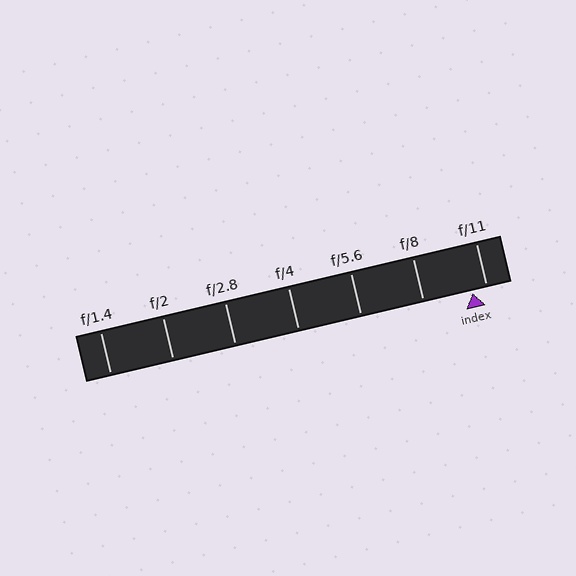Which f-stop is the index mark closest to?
The index mark is closest to f/11.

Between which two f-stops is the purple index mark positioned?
The index mark is between f/8 and f/11.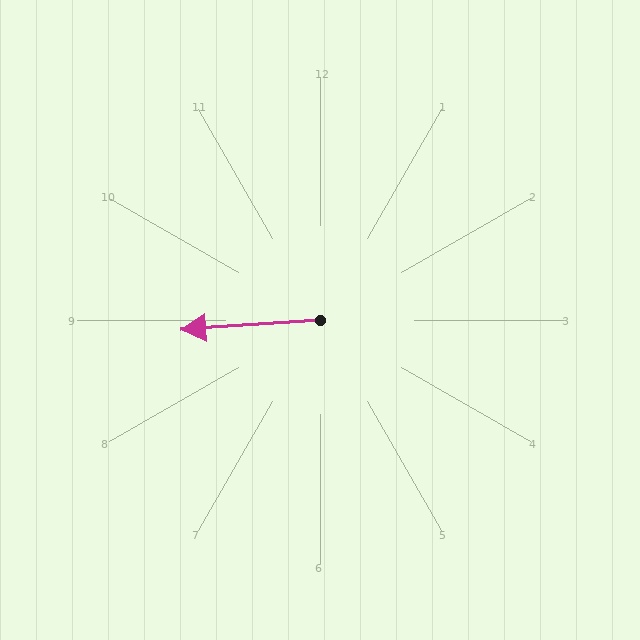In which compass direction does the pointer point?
West.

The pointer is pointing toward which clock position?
Roughly 9 o'clock.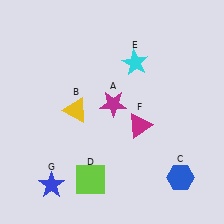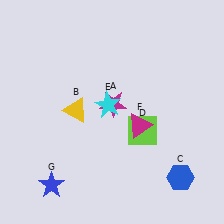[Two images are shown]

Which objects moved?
The objects that moved are: the lime square (D), the cyan star (E).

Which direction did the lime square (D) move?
The lime square (D) moved right.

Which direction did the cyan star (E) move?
The cyan star (E) moved down.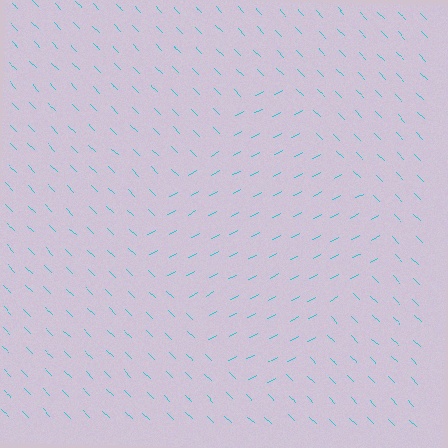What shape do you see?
I see a diamond.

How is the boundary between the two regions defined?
The boundary is defined purely by a change in line orientation (approximately 72 degrees difference). All lines are the same color and thickness.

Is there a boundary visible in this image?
Yes, there is a texture boundary formed by a change in line orientation.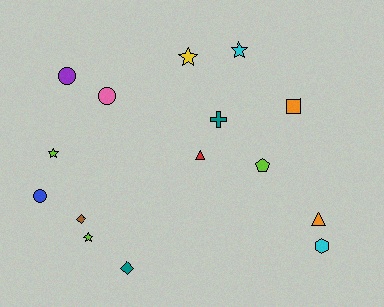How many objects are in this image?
There are 15 objects.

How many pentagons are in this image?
There is 1 pentagon.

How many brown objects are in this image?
There is 1 brown object.